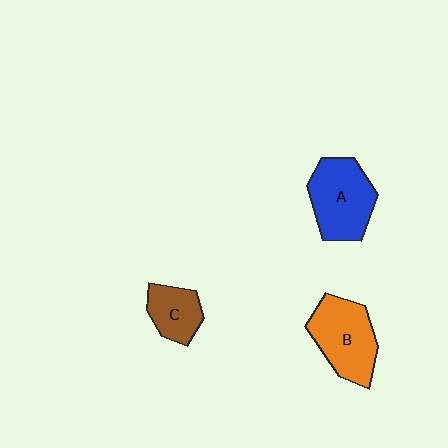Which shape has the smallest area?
Shape C (brown).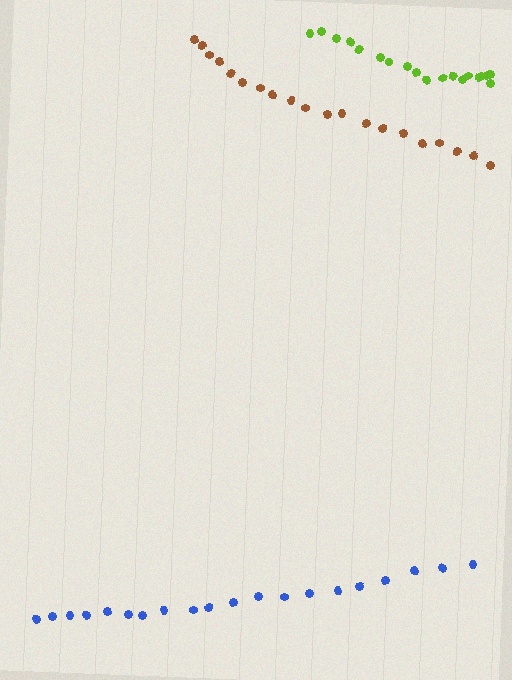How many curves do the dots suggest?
There are 3 distinct paths.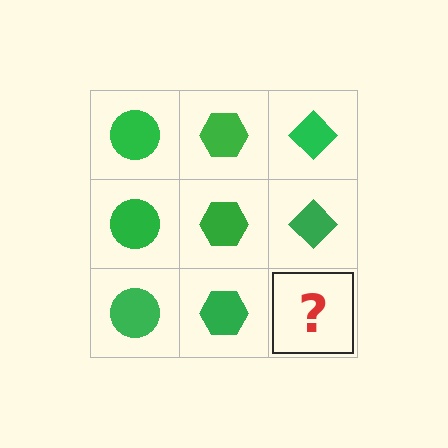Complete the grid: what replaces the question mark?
The question mark should be replaced with a green diamond.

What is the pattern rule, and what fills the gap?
The rule is that each column has a consistent shape. The gap should be filled with a green diamond.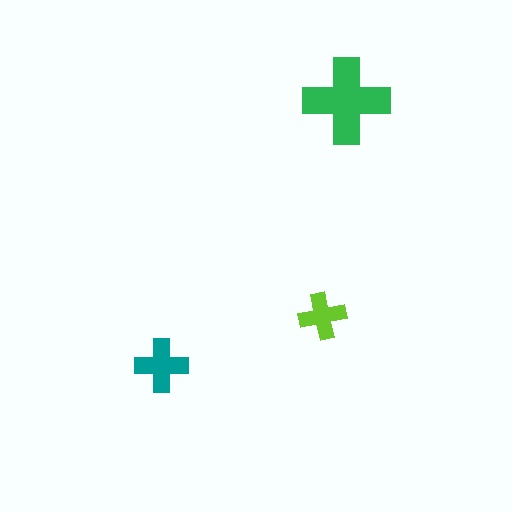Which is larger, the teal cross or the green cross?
The green one.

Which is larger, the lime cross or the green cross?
The green one.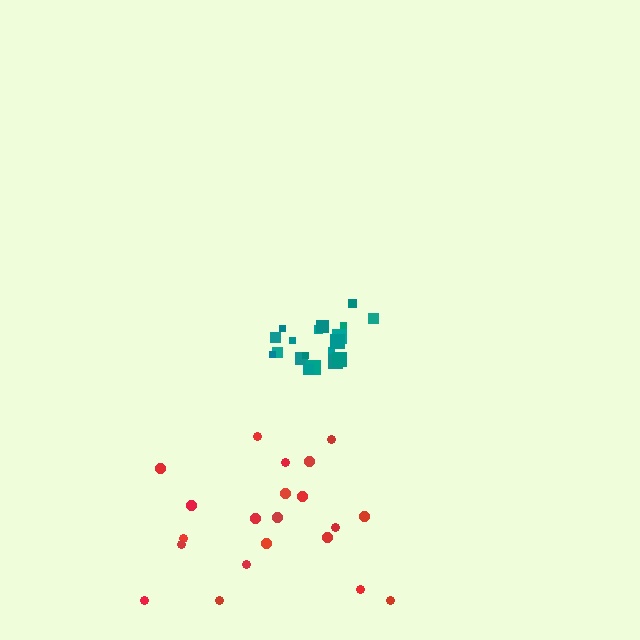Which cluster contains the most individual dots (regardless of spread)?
Red (21).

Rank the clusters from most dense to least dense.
teal, red.